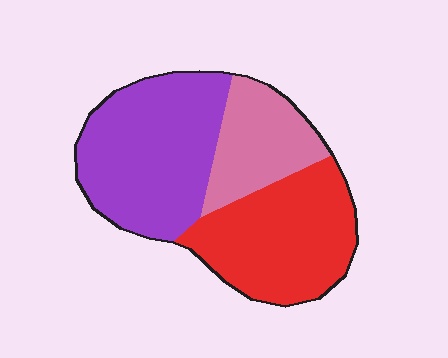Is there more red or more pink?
Red.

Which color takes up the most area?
Purple, at roughly 40%.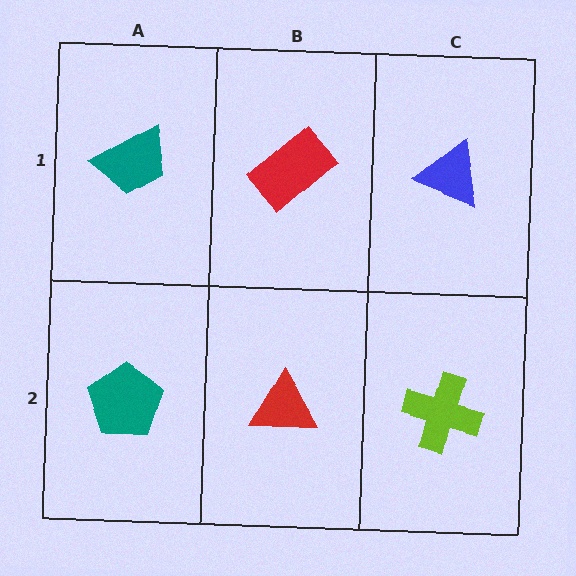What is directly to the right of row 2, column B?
A lime cross.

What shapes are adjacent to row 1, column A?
A teal pentagon (row 2, column A), a red rectangle (row 1, column B).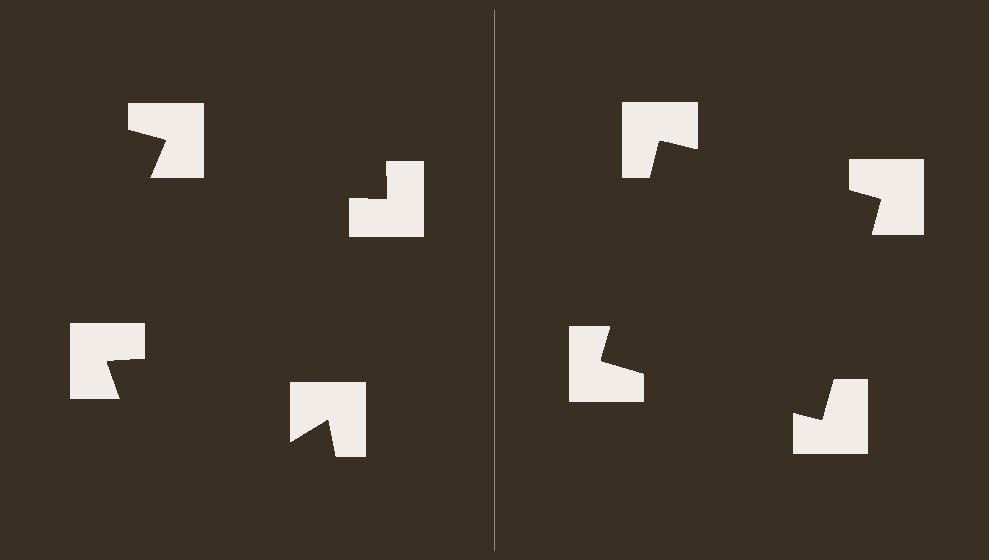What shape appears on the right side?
An illusory square.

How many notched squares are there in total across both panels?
8 — 4 on each side.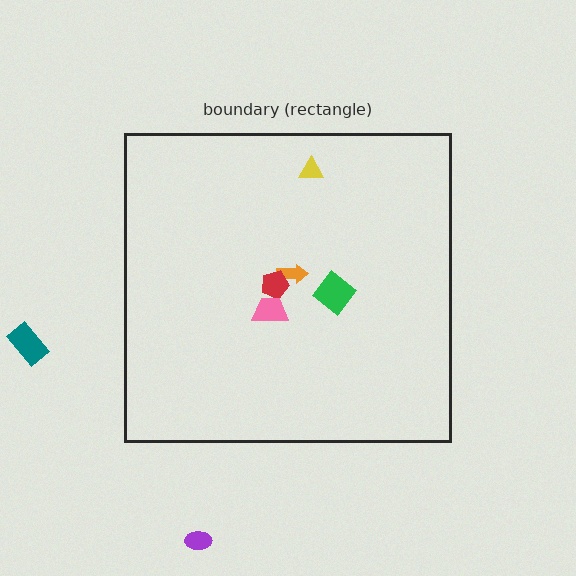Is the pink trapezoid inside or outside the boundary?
Inside.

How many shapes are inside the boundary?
5 inside, 2 outside.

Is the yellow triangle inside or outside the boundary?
Inside.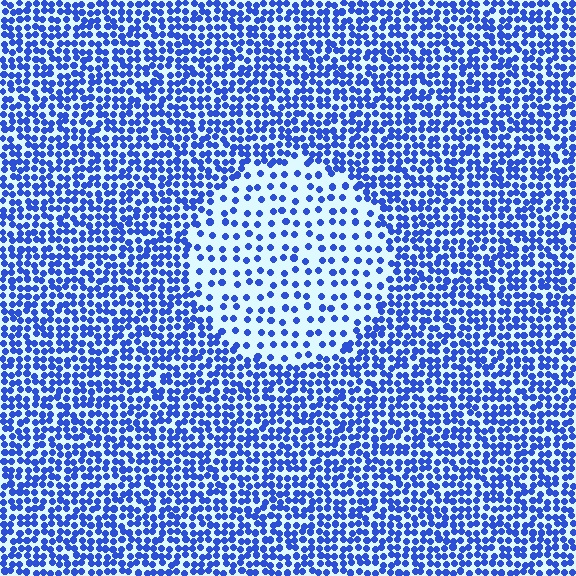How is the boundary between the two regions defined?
The boundary is defined by a change in element density (approximately 2.3x ratio). All elements are the same color, size, and shape.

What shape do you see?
I see a circle.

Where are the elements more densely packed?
The elements are more densely packed outside the circle boundary.